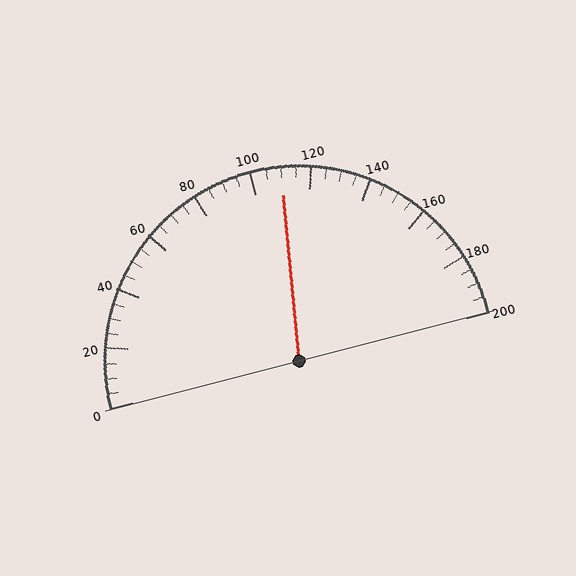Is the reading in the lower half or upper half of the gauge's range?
The reading is in the upper half of the range (0 to 200).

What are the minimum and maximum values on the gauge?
The gauge ranges from 0 to 200.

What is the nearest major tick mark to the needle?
The nearest major tick mark is 120.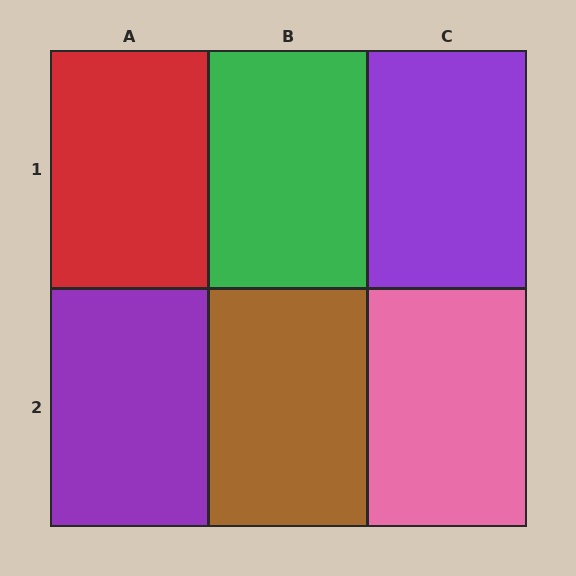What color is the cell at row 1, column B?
Green.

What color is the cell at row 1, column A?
Red.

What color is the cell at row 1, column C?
Purple.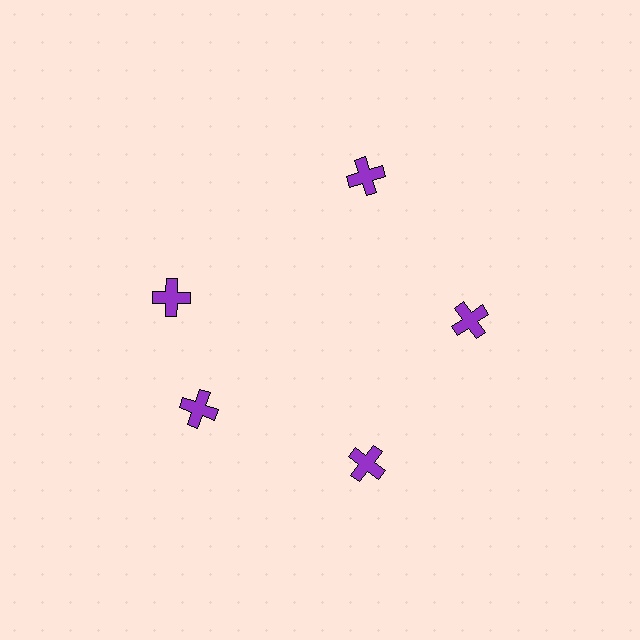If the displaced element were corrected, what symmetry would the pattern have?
It would have 5-fold rotational symmetry — the pattern would map onto itself every 72 degrees.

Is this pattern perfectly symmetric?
No. The 5 purple crosses are arranged in a ring, but one element near the 10 o'clock position is rotated out of alignment along the ring, breaking the 5-fold rotational symmetry.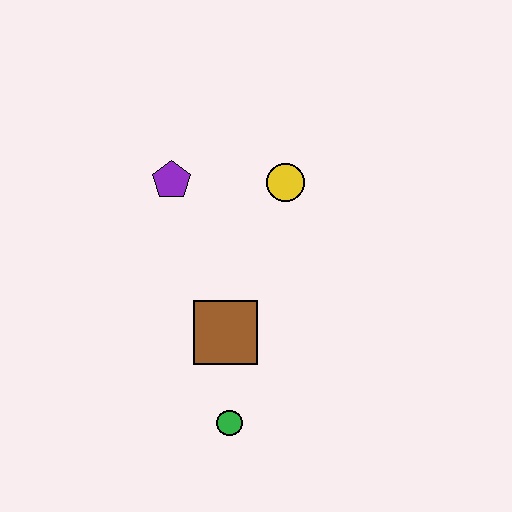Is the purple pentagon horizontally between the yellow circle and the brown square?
No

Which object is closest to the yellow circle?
The purple pentagon is closest to the yellow circle.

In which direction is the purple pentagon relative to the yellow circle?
The purple pentagon is to the left of the yellow circle.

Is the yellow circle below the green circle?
No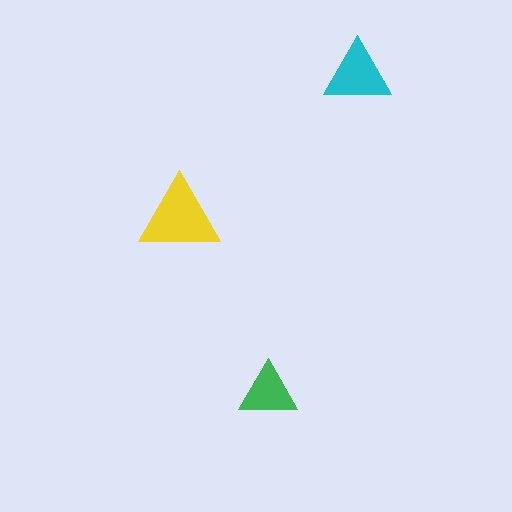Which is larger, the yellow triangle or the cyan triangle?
The yellow one.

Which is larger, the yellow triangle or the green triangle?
The yellow one.